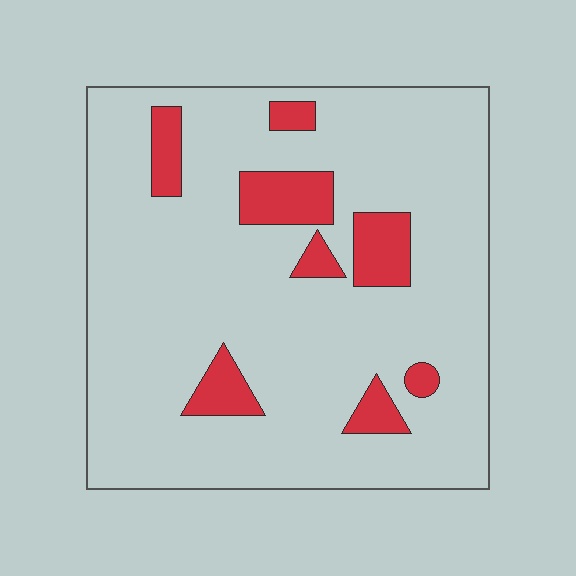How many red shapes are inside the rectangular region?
8.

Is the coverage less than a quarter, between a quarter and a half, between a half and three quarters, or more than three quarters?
Less than a quarter.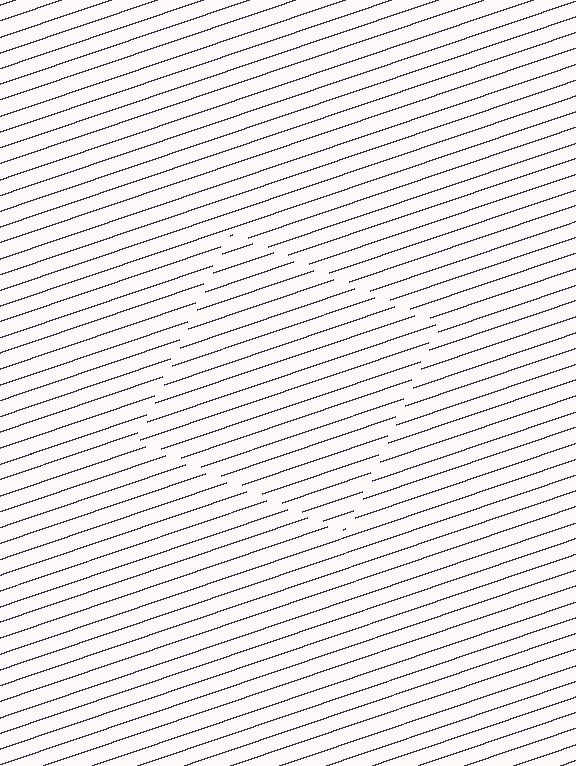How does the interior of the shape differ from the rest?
The interior of the shape contains the same grating, shifted by half a period — the contour is defined by the phase discontinuity where line-ends from the inner and outer gratings abut.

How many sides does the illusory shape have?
4 sides — the line-ends trace a square.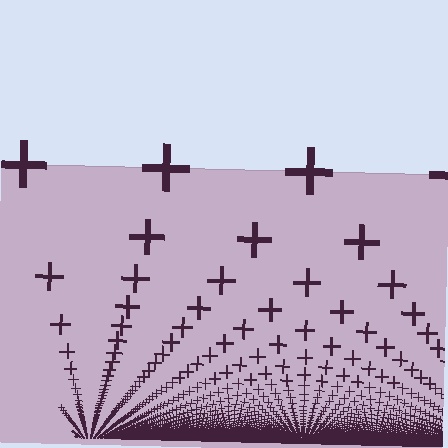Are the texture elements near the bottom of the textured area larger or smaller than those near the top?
Smaller. The gradient is inverted — elements near the bottom are smaller and denser.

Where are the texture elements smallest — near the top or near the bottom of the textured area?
Near the bottom.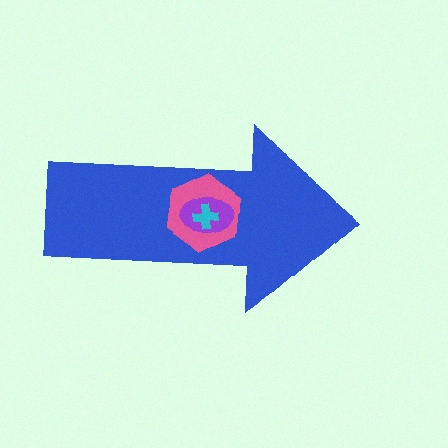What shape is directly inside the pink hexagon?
The purple ellipse.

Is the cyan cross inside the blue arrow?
Yes.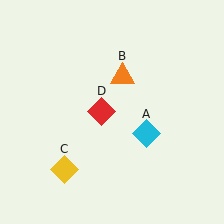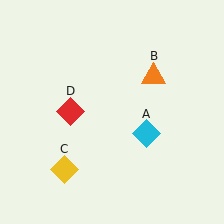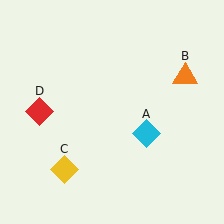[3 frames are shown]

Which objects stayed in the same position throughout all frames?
Cyan diamond (object A) and yellow diamond (object C) remained stationary.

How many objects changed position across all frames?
2 objects changed position: orange triangle (object B), red diamond (object D).